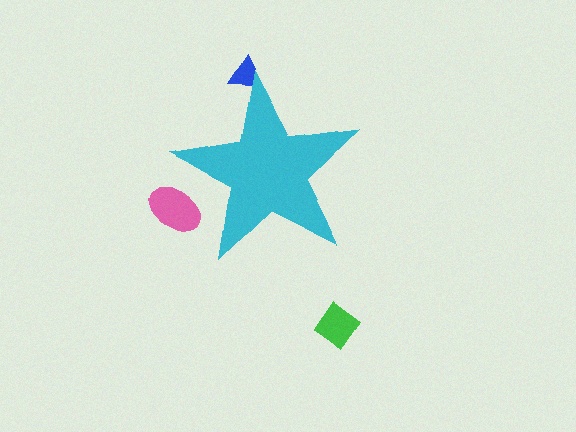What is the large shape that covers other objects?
A cyan star.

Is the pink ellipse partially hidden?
Yes, the pink ellipse is partially hidden behind the cyan star.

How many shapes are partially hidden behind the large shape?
2 shapes are partially hidden.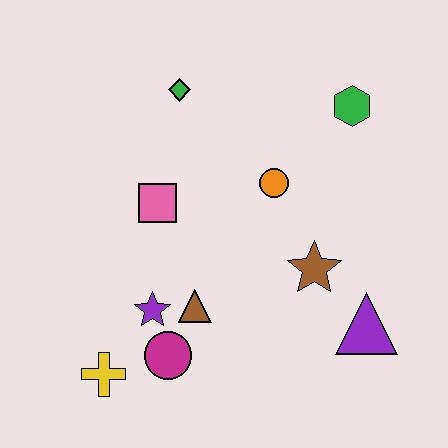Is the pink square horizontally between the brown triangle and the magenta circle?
No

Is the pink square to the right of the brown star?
No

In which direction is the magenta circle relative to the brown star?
The magenta circle is to the left of the brown star.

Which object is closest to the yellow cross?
The magenta circle is closest to the yellow cross.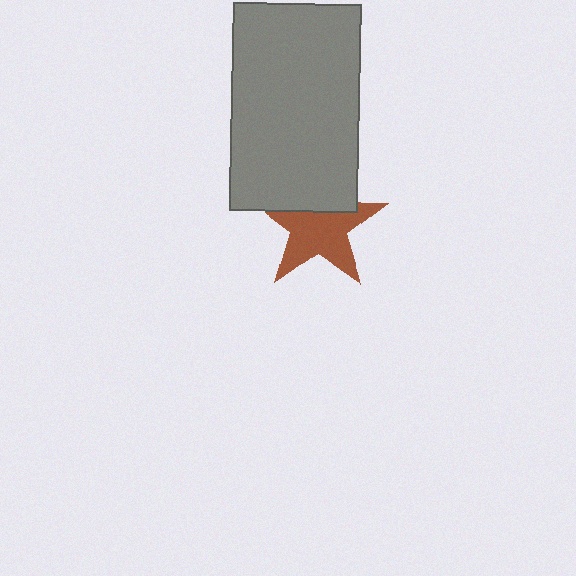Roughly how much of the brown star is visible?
Most of it is visible (roughly 69%).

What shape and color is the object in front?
The object in front is a gray rectangle.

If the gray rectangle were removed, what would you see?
You would see the complete brown star.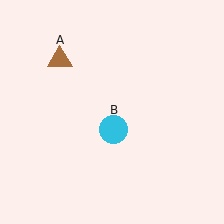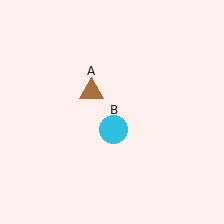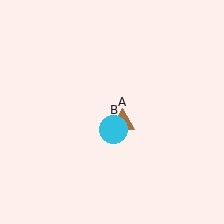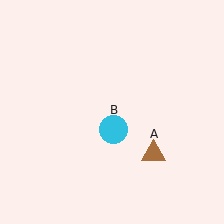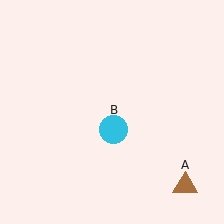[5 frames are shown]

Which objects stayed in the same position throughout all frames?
Cyan circle (object B) remained stationary.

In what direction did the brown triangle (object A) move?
The brown triangle (object A) moved down and to the right.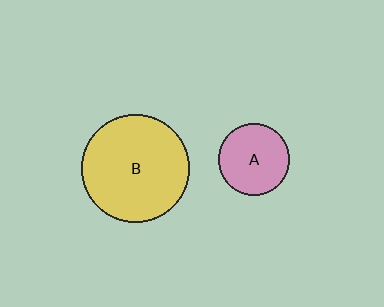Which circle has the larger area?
Circle B (yellow).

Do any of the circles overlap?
No, none of the circles overlap.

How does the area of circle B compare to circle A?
Approximately 2.3 times.